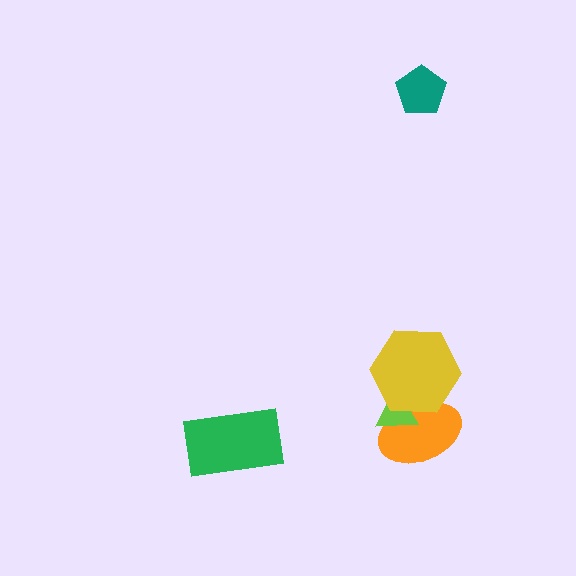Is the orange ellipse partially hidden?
Yes, it is partially covered by another shape.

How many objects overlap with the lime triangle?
2 objects overlap with the lime triangle.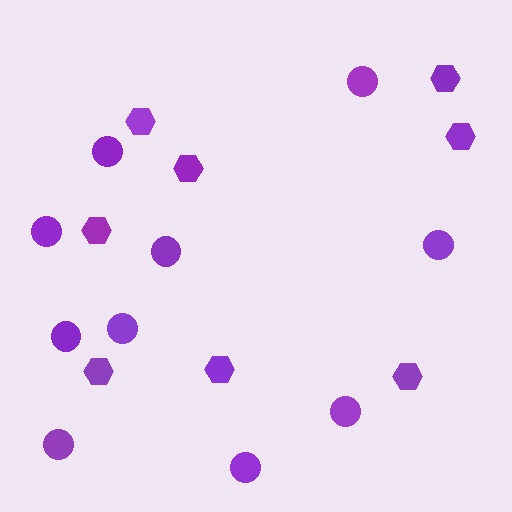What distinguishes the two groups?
There are 2 groups: one group of circles (10) and one group of hexagons (8).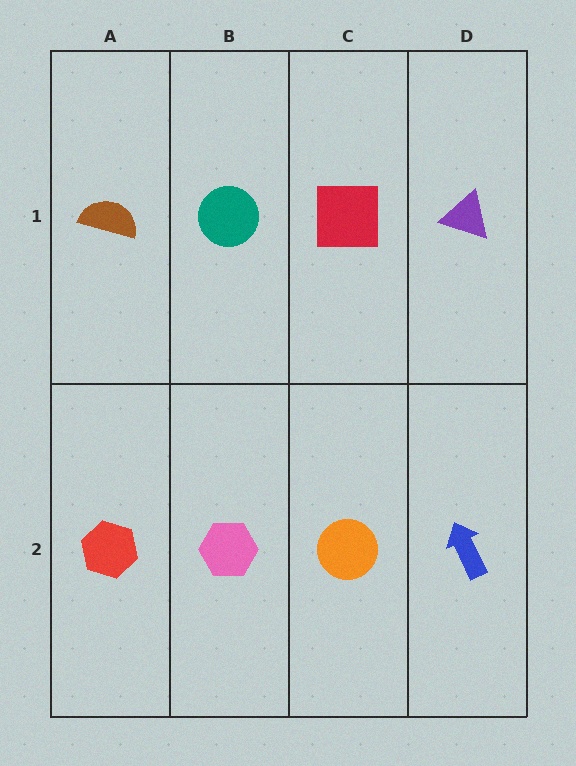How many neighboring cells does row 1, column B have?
3.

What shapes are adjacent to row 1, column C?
An orange circle (row 2, column C), a teal circle (row 1, column B), a purple triangle (row 1, column D).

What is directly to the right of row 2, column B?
An orange circle.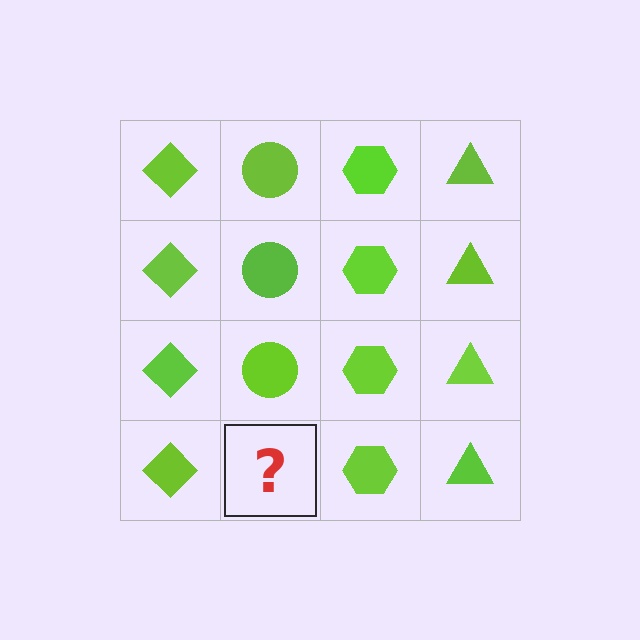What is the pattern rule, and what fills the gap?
The rule is that each column has a consistent shape. The gap should be filled with a lime circle.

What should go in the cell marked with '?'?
The missing cell should contain a lime circle.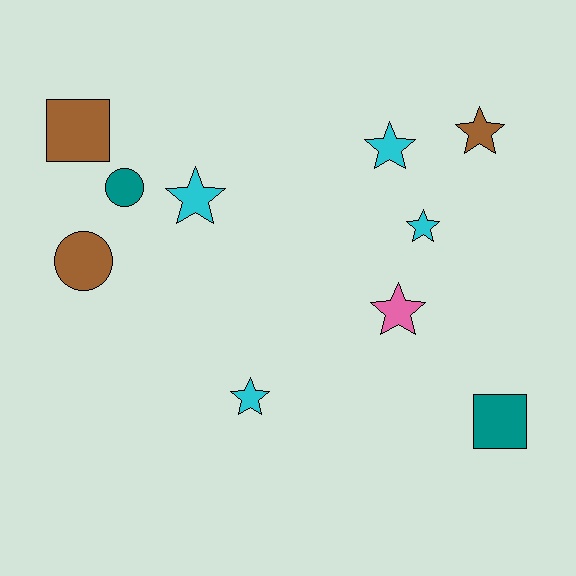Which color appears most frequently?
Cyan, with 4 objects.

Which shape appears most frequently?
Star, with 6 objects.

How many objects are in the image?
There are 10 objects.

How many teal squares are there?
There is 1 teal square.